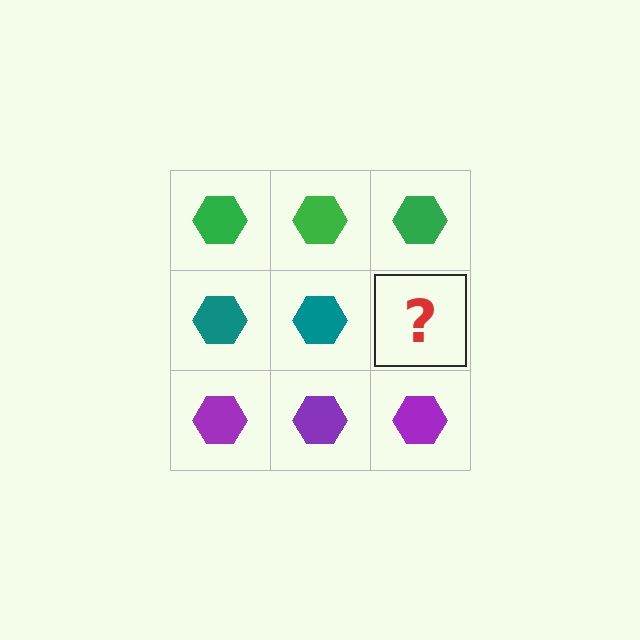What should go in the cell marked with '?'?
The missing cell should contain a teal hexagon.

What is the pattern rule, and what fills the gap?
The rule is that each row has a consistent color. The gap should be filled with a teal hexagon.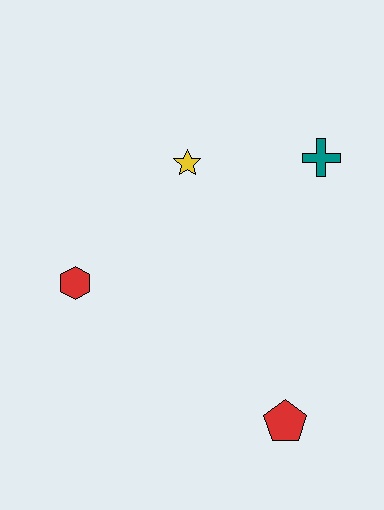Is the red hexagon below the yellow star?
Yes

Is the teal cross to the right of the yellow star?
Yes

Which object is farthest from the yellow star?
The red pentagon is farthest from the yellow star.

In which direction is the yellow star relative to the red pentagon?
The yellow star is above the red pentagon.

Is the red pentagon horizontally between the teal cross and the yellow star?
Yes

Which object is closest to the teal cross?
The yellow star is closest to the teal cross.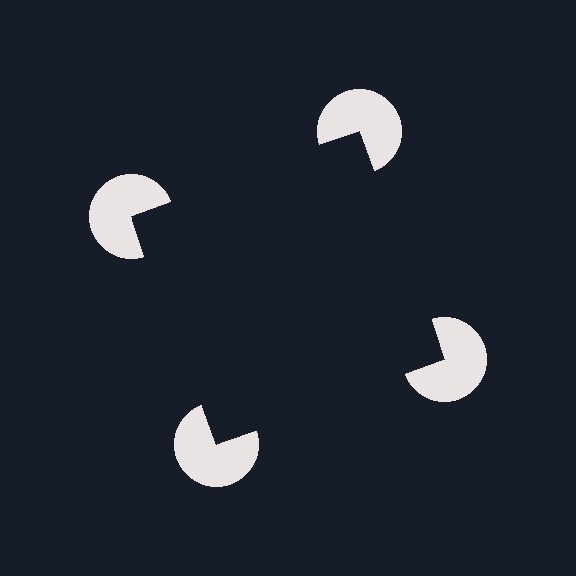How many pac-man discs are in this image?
There are 4 — one at each vertex of the illusory square.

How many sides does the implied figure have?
4 sides.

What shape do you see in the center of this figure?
An illusory square — its edges are inferred from the aligned wedge cuts in the pac-man discs, not physically drawn.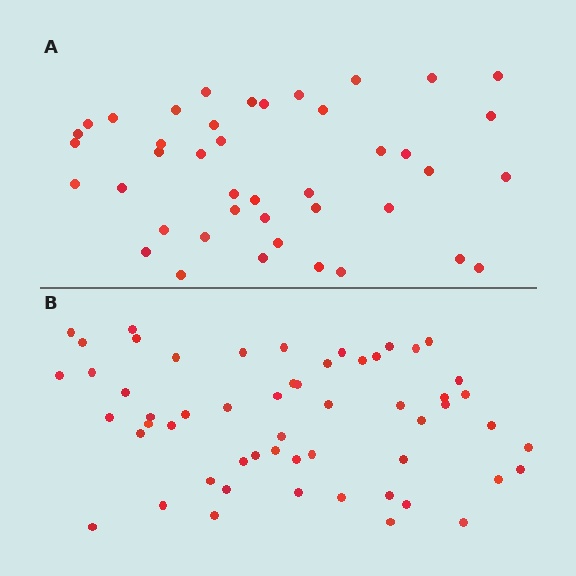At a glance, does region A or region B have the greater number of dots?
Region B (the bottom region) has more dots.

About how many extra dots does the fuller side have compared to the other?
Region B has approximately 15 more dots than region A.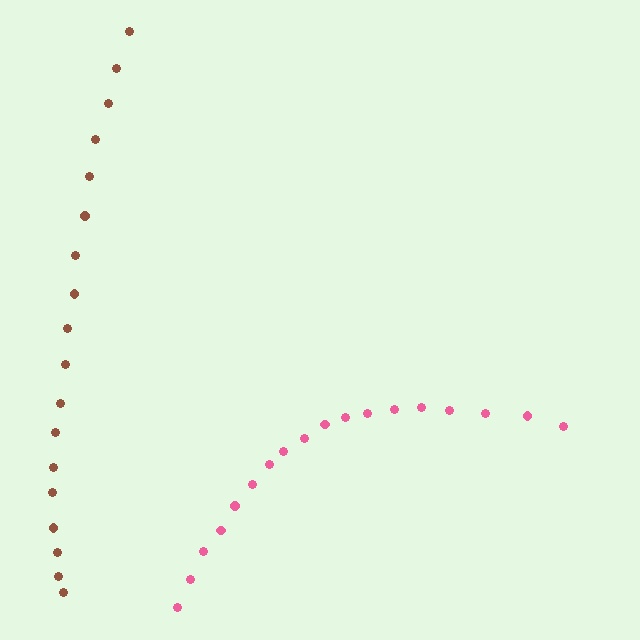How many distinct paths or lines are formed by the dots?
There are 2 distinct paths.